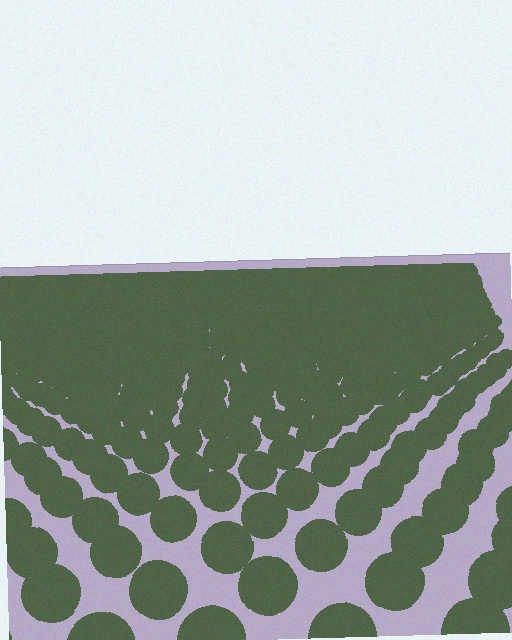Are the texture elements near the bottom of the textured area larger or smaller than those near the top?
Larger. Near the bottom, elements are closer to the viewer and appear at a bigger on-screen size.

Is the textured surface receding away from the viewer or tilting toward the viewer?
The surface is receding away from the viewer. Texture elements get smaller and denser toward the top.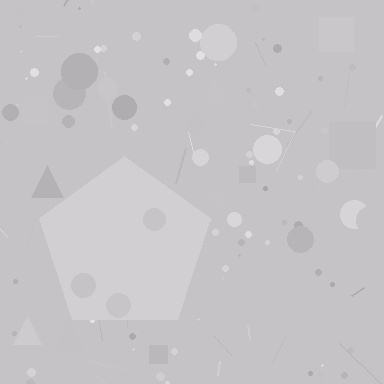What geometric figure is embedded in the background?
A pentagon is embedded in the background.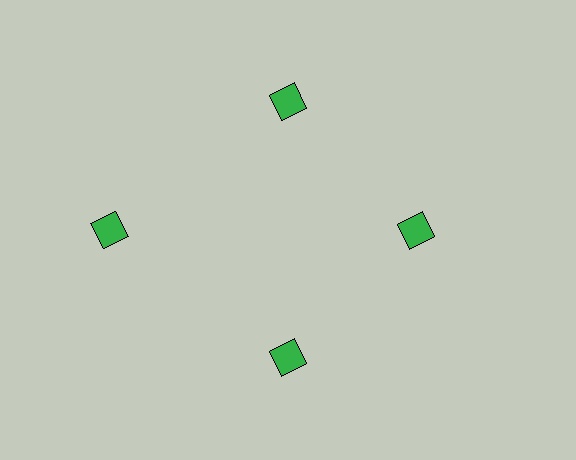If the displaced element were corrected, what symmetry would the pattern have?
It would have 4-fold rotational symmetry — the pattern would map onto itself every 90 degrees.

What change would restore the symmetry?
The symmetry would be restored by moving it inward, back onto the ring so that all 4 diamonds sit at equal angles and equal distance from the center.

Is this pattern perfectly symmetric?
No. The 4 green diamonds are arranged in a ring, but one element near the 9 o'clock position is pushed outward from the center, breaking the 4-fold rotational symmetry.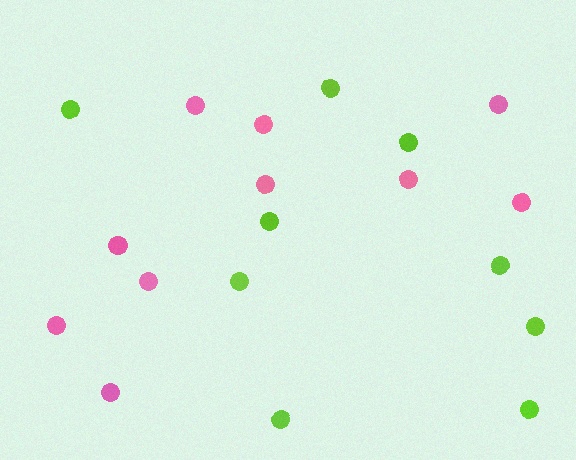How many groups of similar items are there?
There are 2 groups: one group of lime circles (9) and one group of pink circles (10).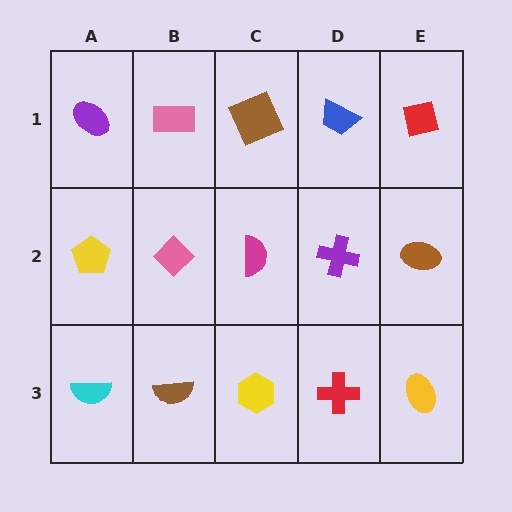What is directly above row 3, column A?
A yellow pentagon.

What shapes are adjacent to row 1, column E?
A brown ellipse (row 2, column E), a blue trapezoid (row 1, column D).